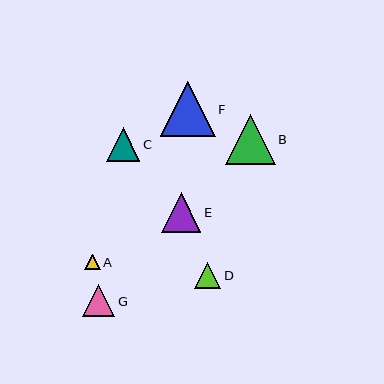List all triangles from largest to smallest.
From largest to smallest: F, B, E, C, G, D, A.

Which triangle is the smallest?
Triangle A is the smallest with a size of approximately 15 pixels.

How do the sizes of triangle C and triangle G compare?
Triangle C and triangle G are approximately the same size.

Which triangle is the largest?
Triangle F is the largest with a size of approximately 55 pixels.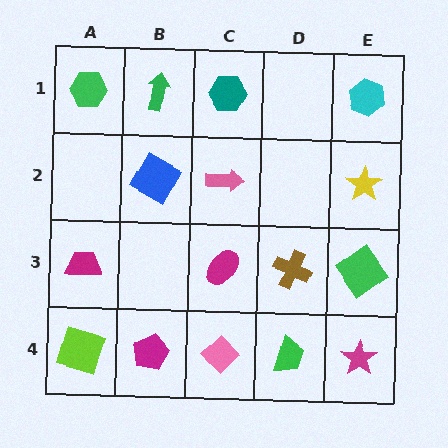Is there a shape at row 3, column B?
No, that cell is empty.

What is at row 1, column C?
A teal hexagon.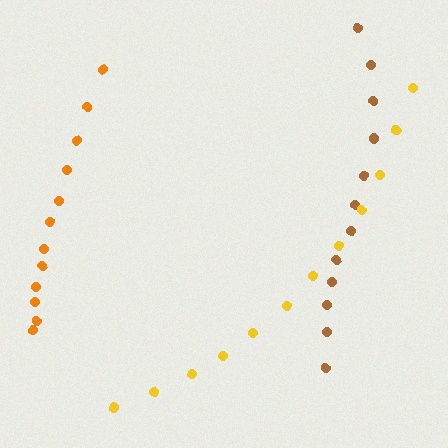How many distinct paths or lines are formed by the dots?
There are 3 distinct paths.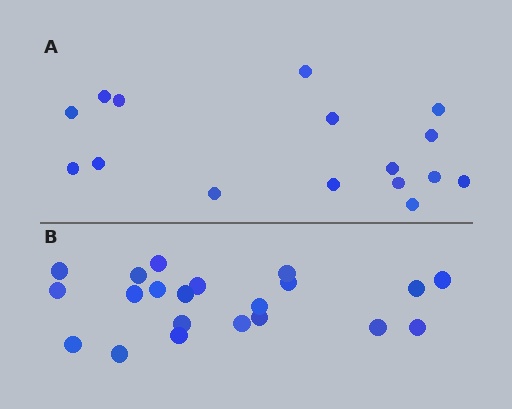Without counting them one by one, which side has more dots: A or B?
Region B (the bottom region) has more dots.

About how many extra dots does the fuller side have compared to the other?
Region B has about 5 more dots than region A.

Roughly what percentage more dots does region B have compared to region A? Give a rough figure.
About 30% more.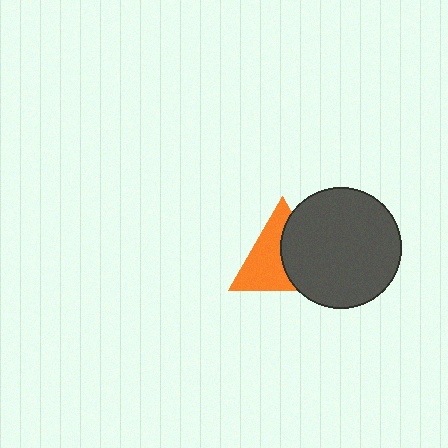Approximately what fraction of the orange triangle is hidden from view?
Roughly 45% of the orange triangle is hidden behind the dark gray circle.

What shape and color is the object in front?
The object in front is a dark gray circle.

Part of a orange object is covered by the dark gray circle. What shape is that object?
It is a triangle.